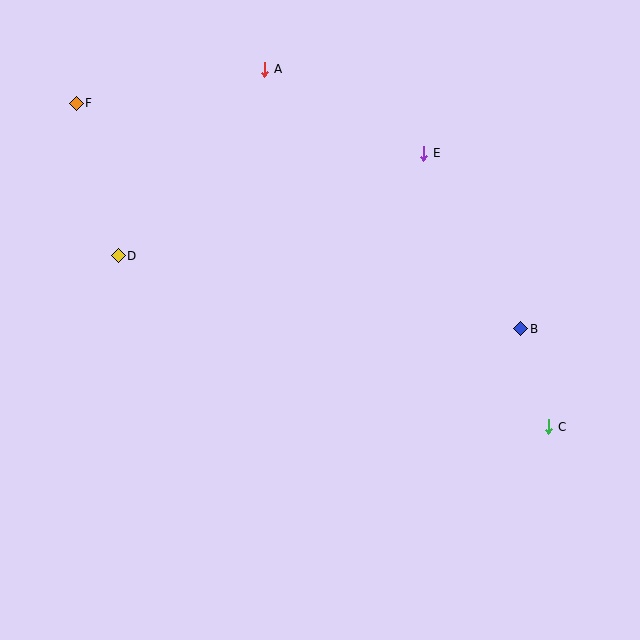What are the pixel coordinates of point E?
Point E is at (424, 153).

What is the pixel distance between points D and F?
The distance between D and F is 158 pixels.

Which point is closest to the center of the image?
Point E at (424, 153) is closest to the center.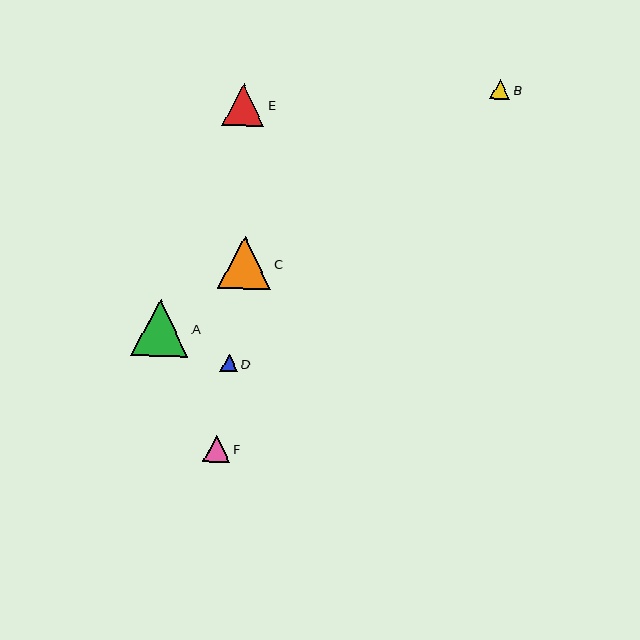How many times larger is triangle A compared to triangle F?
Triangle A is approximately 2.1 times the size of triangle F.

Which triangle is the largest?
Triangle A is the largest with a size of approximately 57 pixels.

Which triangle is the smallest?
Triangle D is the smallest with a size of approximately 17 pixels.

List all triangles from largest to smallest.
From largest to smallest: A, C, E, F, B, D.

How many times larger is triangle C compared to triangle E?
Triangle C is approximately 1.2 times the size of triangle E.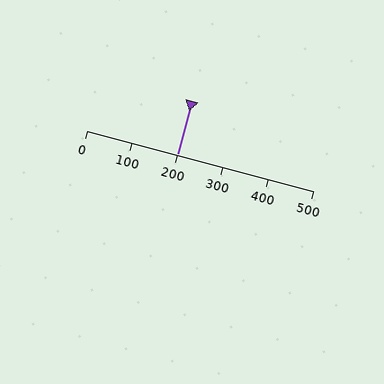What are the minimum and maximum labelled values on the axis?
The axis runs from 0 to 500.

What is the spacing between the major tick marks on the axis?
The major ticks are spaced 100 apart.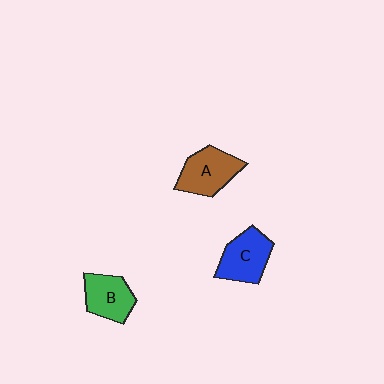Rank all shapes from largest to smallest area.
From largest to smallest: A (brown), C (blue), B (green).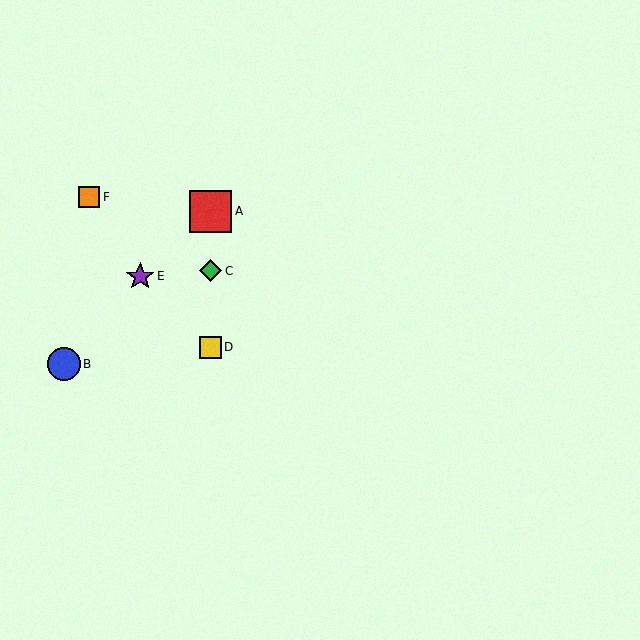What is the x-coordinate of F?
Object F is at x≈89.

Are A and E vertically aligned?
No, A is at x≈211 and E is at x≈140.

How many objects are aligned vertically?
3 objects (A, C, D) are aligned vertically.